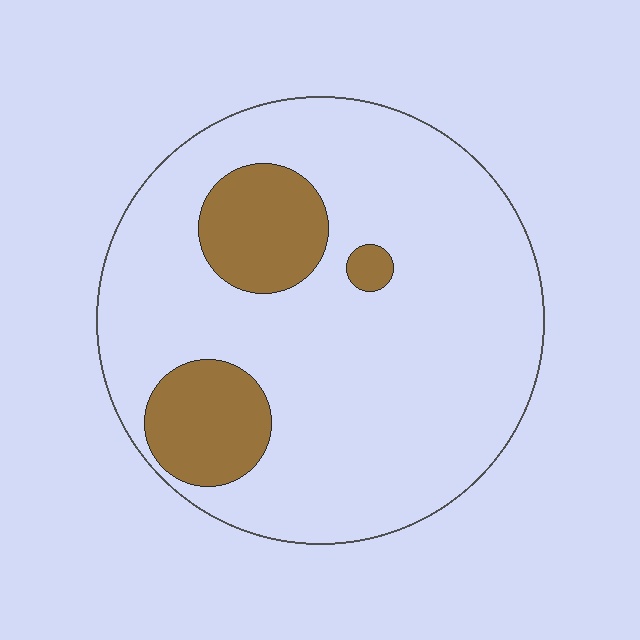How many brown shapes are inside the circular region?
3.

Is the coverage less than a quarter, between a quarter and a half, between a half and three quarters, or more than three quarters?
Less than a quarter.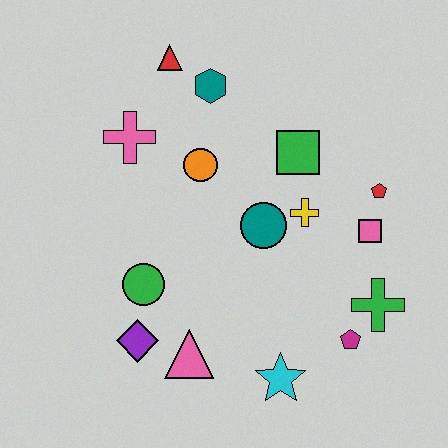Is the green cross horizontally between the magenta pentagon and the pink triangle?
No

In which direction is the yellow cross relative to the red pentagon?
The yellow cross is to the left of the red pentagon.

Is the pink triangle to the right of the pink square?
No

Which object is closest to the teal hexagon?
The red triangle is closest to the teal hexagon.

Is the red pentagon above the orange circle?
No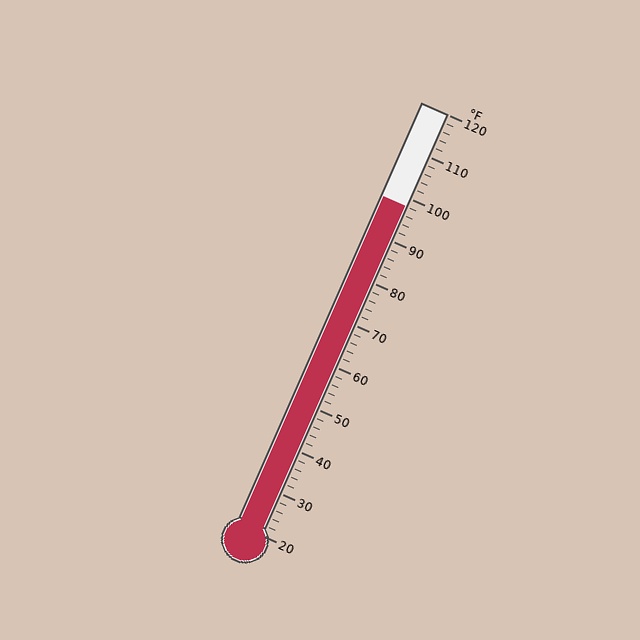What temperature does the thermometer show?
The thermometer shows approximately 98°F.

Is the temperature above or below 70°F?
The temperature is above 70°F.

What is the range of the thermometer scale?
The thermometer scale ranges from 20°F to 120°F.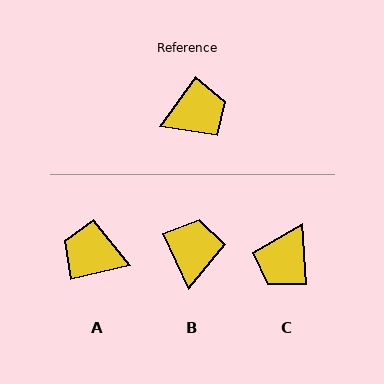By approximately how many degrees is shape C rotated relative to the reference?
Approximately 141 degrees clockwise.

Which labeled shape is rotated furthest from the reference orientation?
C, about 141 degrees away.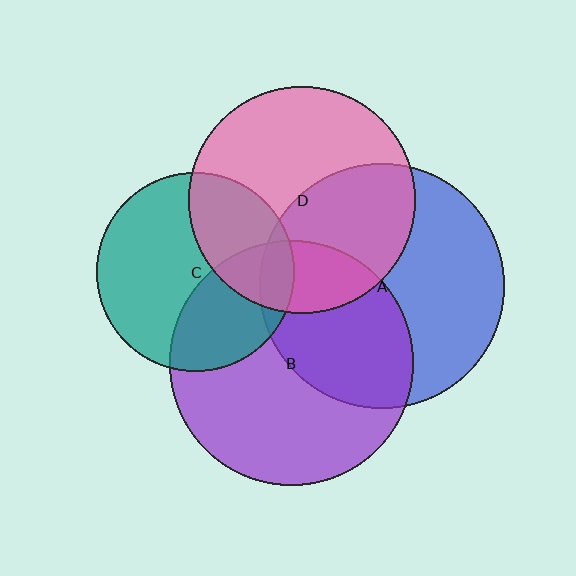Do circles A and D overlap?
Yes.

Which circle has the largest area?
Circle A (blue).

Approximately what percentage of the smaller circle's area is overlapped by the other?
Approximately 40%.